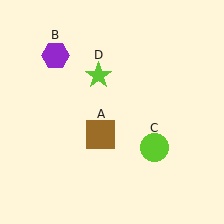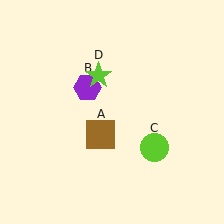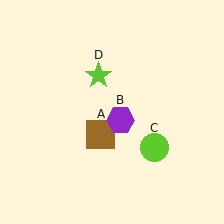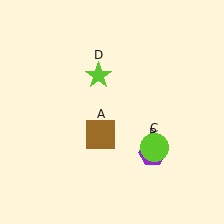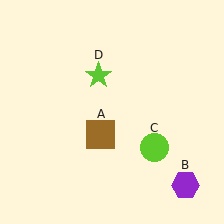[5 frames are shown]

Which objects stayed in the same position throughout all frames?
Brown square (object A) and lime circle (object C) and lime star (object D) remained stationary.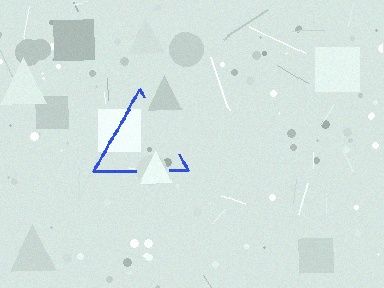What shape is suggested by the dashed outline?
The dashed outline suggests a triangle.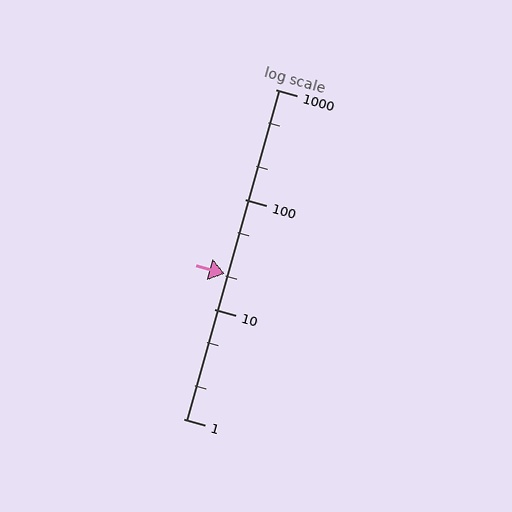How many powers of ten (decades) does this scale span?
The scale spans 3 decades, from 1 to 1000.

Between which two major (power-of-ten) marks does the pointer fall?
The pointer is between 10 and 100.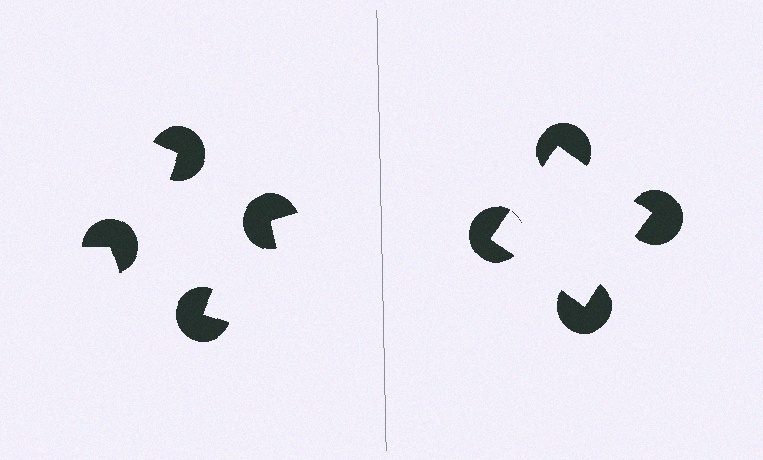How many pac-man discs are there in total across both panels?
8 — 4 on each side.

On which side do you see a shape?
An illusory square appears on the right side. On the left side the wedge cuts are rotated, so no coherent shape forms.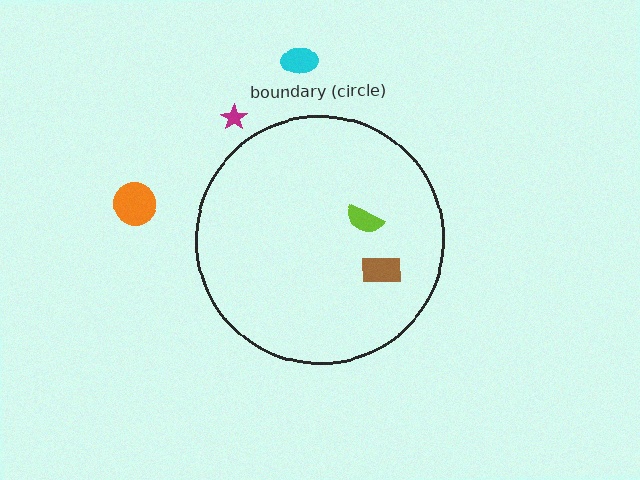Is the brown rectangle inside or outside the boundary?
Inside.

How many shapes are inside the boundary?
2 inside, 3 outside.